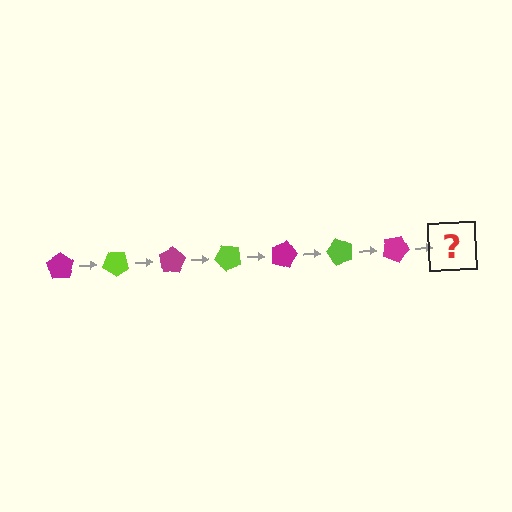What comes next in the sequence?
The next element should be a lime pentagon, rotated 280 degrees from the start.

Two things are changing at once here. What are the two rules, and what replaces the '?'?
The two rules are that it rotates 40 degrees each step and the color cycles through magenta and lime. The '?' should be a lime pentagon, rotated 280 degrees from the start.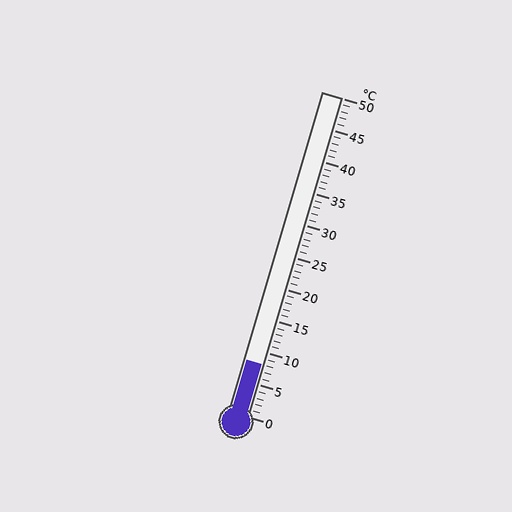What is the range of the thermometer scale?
The thermometer scale ranges from 0°C to 50°C.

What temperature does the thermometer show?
The thermometer shows approximately 8°C.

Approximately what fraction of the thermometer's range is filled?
The thermometer is filled to approximately 15% of its range.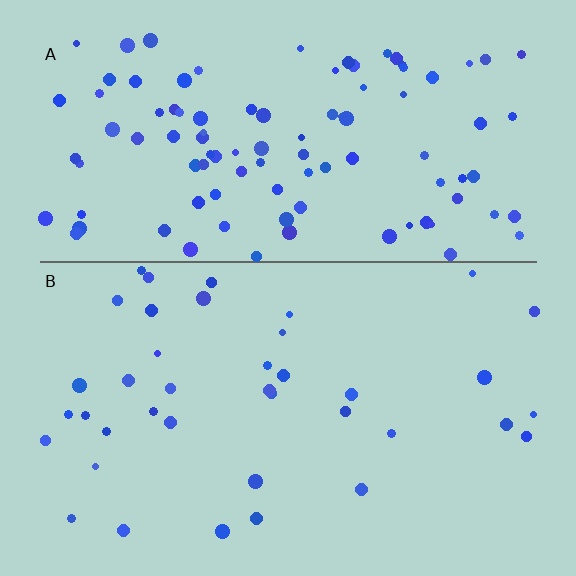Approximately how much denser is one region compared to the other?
Approximately 2.6× — region A over region B.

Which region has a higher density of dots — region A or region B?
A (the top).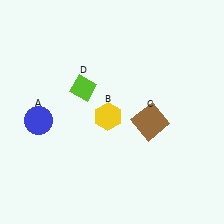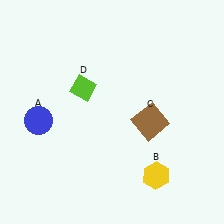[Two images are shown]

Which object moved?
The yellow hexagon (B) moved down.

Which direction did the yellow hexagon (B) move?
The yellow hexagon (B) moved down.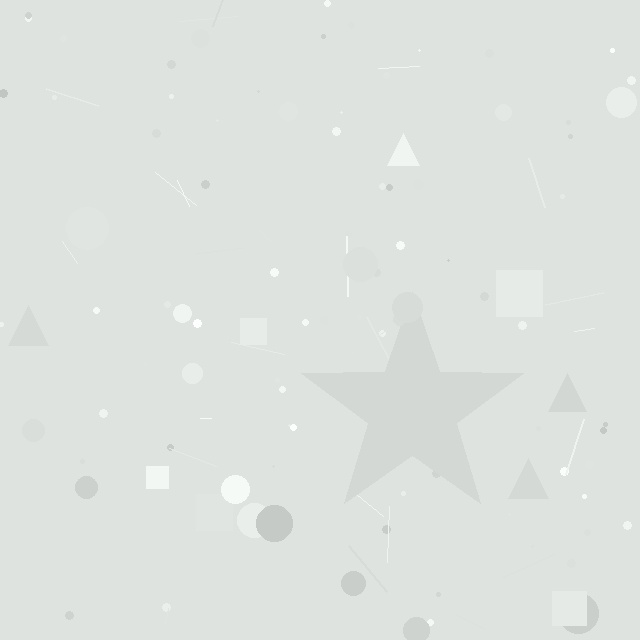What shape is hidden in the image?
A star is hidden in the image.